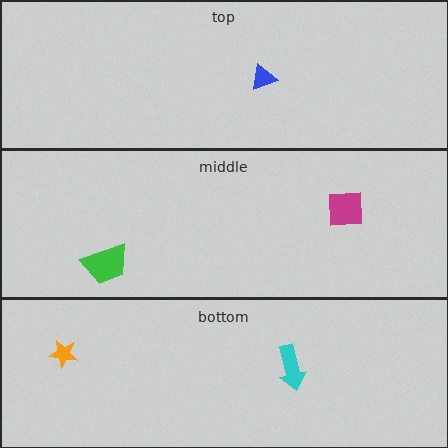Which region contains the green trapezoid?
The middle region.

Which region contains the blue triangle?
The top region.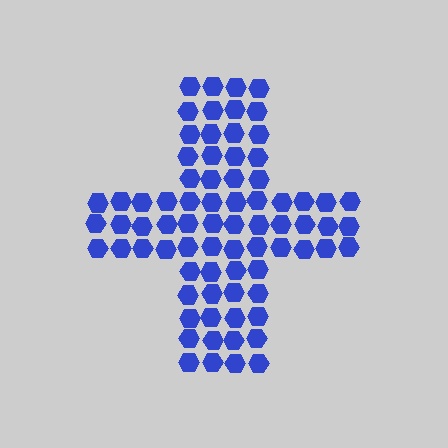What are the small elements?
The small elements are hexagons.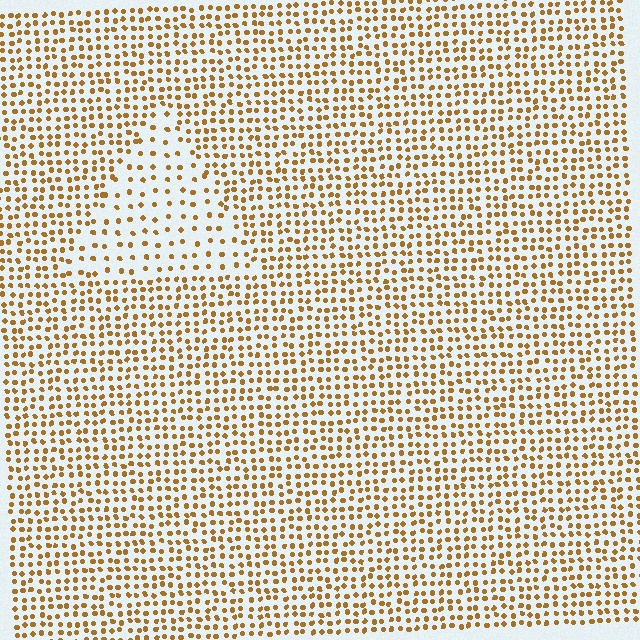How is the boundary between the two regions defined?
The boundary is defined by a change in element density (approximately 2.2x ratio). All elements are the same color, size, and shape.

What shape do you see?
I see a triangle.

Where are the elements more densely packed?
The elements are more densely packed outside the triangle boundary.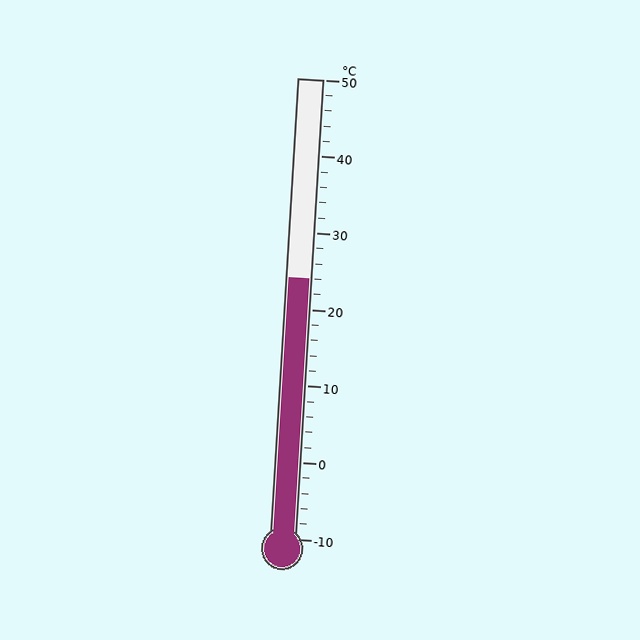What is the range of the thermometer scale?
The thermometer scale ranges from -10°C to 50°C.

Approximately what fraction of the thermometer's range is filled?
The thermometer is filled to approximately 55% of its range.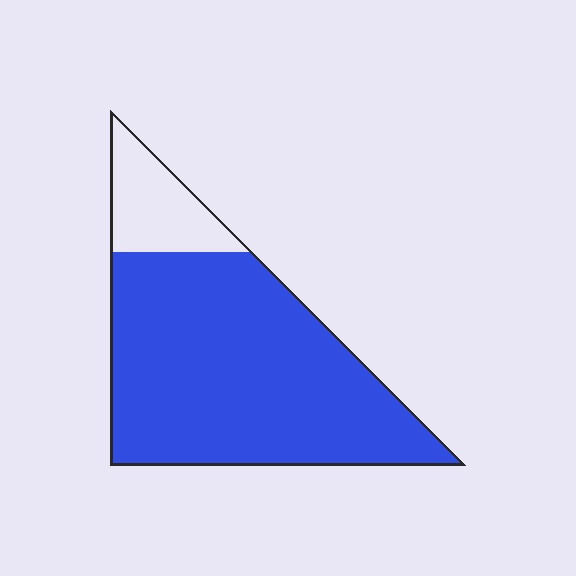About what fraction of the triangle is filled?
About five sixths (5/6).